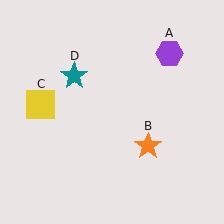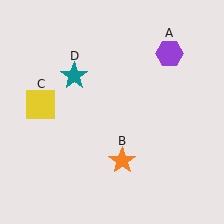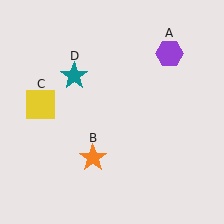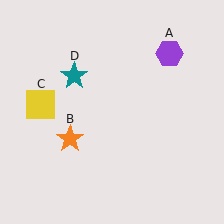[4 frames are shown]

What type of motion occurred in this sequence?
The orange star (object B) rotated clockwise around the center of the scene.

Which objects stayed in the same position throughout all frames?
Purple hexagon (object A) and yellow square (object C) and teal star (object D) remained stationary.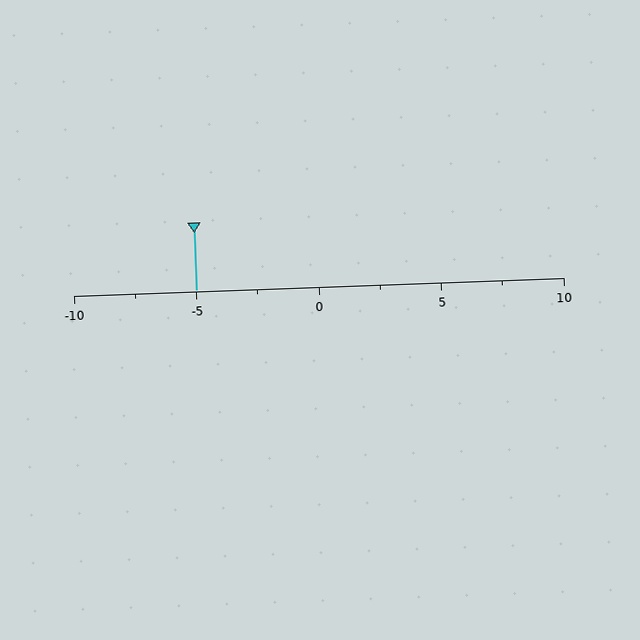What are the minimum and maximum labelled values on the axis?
The axis runs from -10 to 10.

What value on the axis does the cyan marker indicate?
The marker indicates approximately -5.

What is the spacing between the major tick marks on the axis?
The major ticks are spaced 5 apart.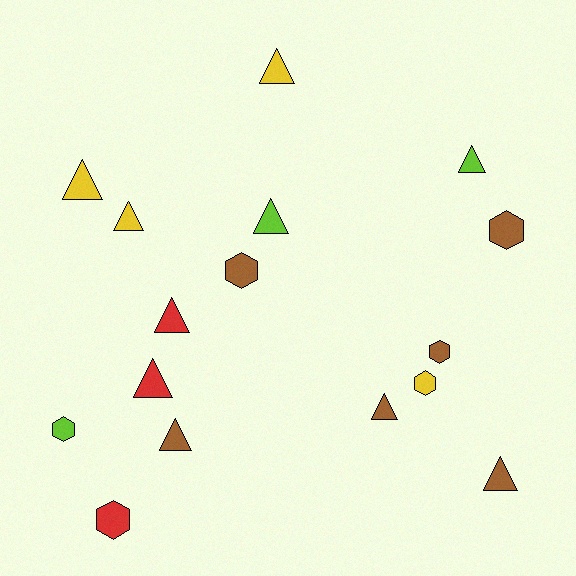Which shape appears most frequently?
Triangle, with 10 objects.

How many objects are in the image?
There are 16 objects.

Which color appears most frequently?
Brown, with 6 objects.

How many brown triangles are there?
There are 3 brown triangles.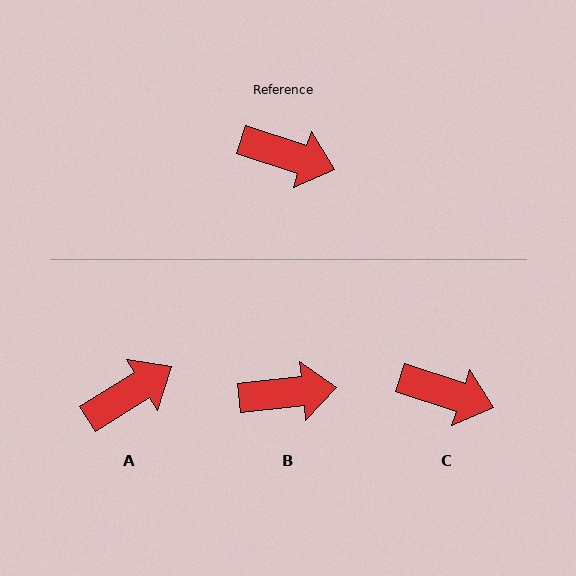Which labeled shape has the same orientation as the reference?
C.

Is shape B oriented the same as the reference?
No, it is off by about 24 degrees.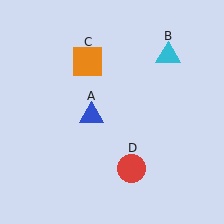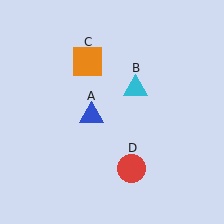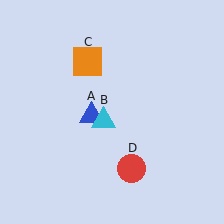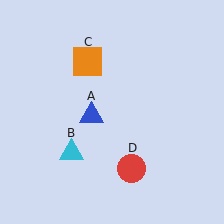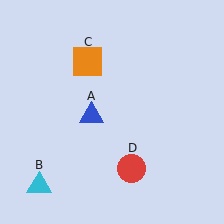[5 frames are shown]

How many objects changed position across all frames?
1 object changed position: cyan triangle (object B).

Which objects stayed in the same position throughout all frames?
Blue triangle (object A) and orange square (object C) and red circle (object D) remained stationary.